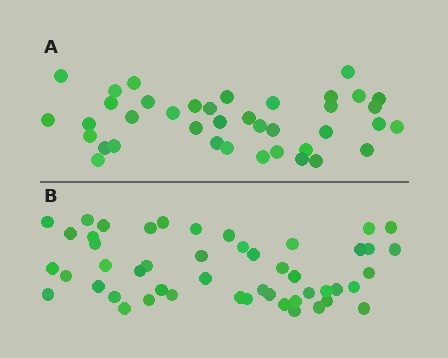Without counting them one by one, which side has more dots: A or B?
Region B (the bottom region) has more dots.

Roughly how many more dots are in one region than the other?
Region B has roughly 10 or so more dots than region A.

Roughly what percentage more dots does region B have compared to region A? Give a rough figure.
About 25% more.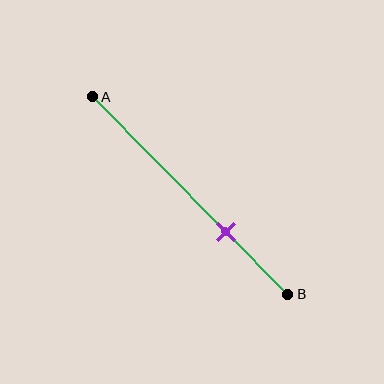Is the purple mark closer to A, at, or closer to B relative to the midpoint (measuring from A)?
The purple mark is closer to point B than the midpoint of segment AB.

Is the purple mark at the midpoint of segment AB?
No, the mark is at about 70% from A, not at the 50% midpoint.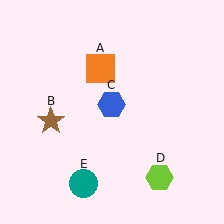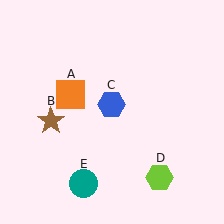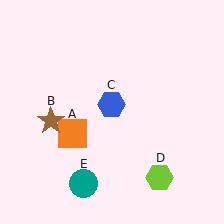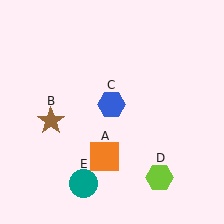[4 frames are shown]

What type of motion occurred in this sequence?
The orange square (object A) rotated counterclockwise around the center of the scene.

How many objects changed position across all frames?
1 object changed position: orange square (object A).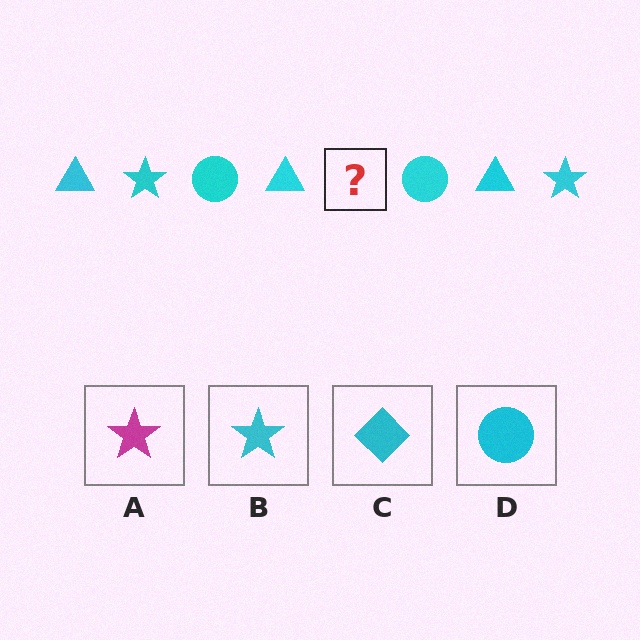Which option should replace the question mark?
Option B.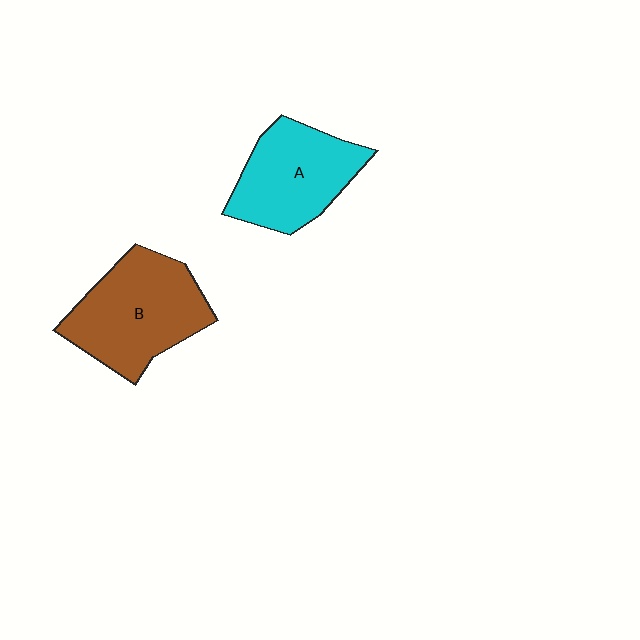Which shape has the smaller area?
Shape A (cyan).